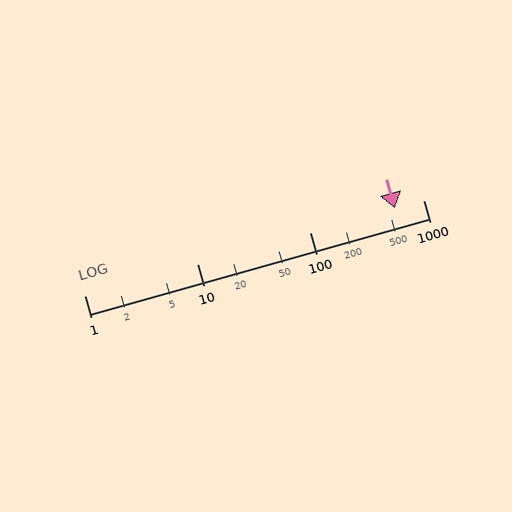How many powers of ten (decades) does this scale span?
The scale spans 3 decades, from 1 to 1000.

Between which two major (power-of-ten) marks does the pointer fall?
The pointer is between 100 and 1000.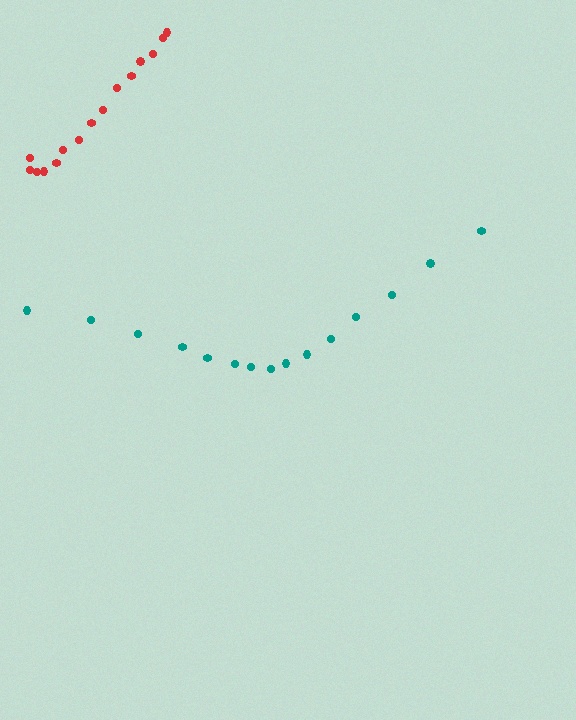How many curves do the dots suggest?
There are 2 distinct paths.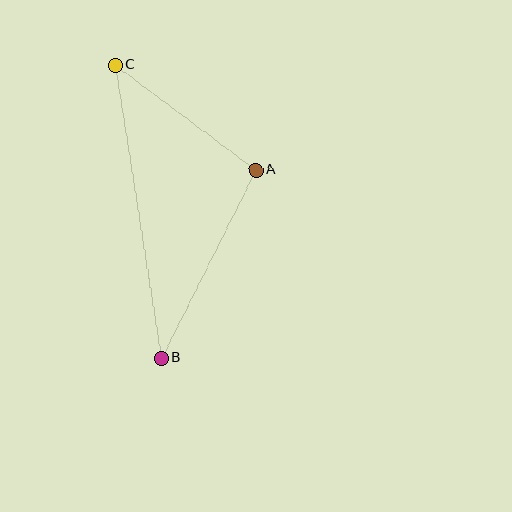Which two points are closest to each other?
Points A and C are closest to each other.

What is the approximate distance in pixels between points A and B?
The distance between A and B is approximately 211 pixels.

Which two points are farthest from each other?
Points B and C are farthest from each other.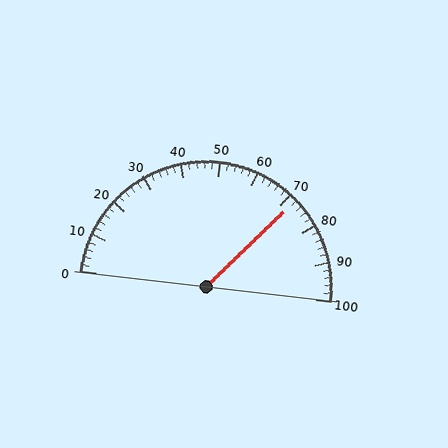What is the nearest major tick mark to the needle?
The nearest major tick mark is 70.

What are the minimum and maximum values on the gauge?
The gauge ranges from 0 to 100.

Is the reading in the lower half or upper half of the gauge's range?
The reading is in the upper half of the range (0 to 100).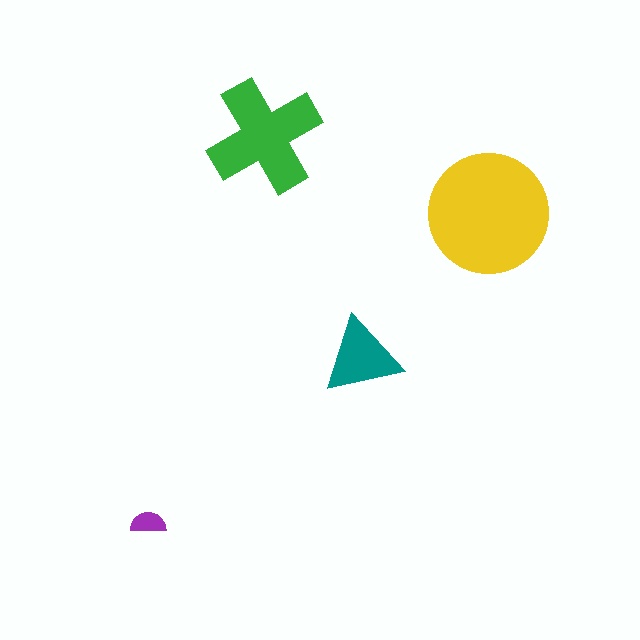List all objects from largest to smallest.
The yellow circle, the green cross, the teal triangle, the purple semicircle.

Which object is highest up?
The green cross is topmost.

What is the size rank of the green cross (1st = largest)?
2nd.